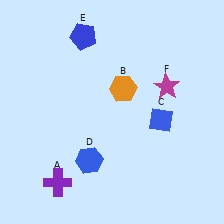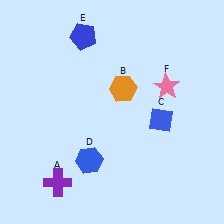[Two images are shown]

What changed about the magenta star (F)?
In Image 1, F is magenta. In Image 2, it changed to pink.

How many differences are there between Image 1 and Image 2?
There is 1 difference between the two images.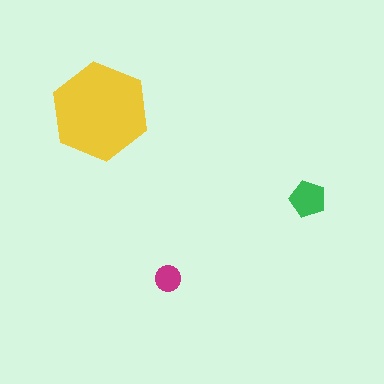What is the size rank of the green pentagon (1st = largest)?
2nd.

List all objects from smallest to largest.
The magenta circle, the green pentagon, the yellow hexagon.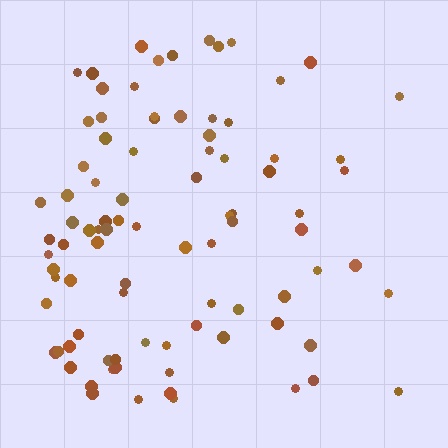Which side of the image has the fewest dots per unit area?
The right.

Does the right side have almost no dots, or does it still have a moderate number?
Still a moderate number, just noticeably fewer than the left.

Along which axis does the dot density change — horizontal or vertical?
Horizontal.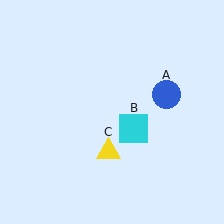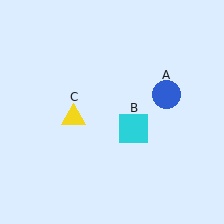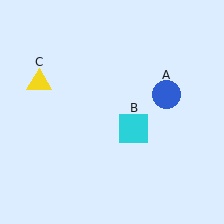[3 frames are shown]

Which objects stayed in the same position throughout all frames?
Blue circle (object A) and cyan square (object B) remained stationary.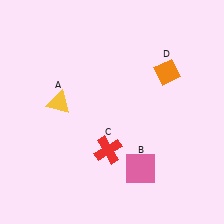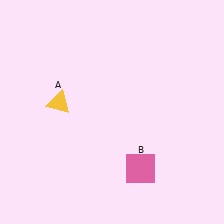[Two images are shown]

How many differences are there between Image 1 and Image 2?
There are 2 differences between the two images.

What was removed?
The red cross (C), the orange diamond (D) were removed in Image 2.